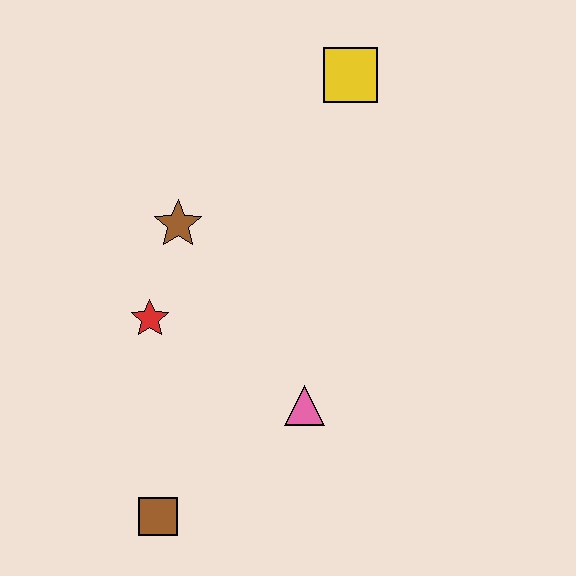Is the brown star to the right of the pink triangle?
No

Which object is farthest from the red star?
The yellow square is farthest from the red star.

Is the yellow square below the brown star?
No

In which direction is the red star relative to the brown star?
The red star is below the brown star.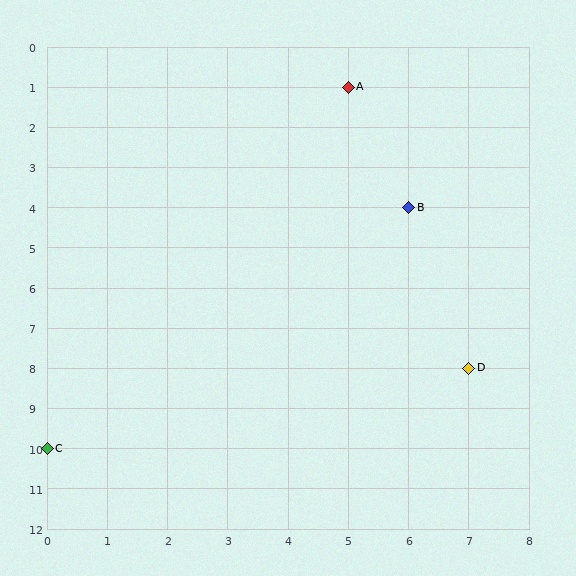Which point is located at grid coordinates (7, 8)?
Point D is at (7, 8).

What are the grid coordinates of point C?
Point C is at grid coordinates (0, 10).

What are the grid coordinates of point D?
Point D is at grid coordinates (7, 8).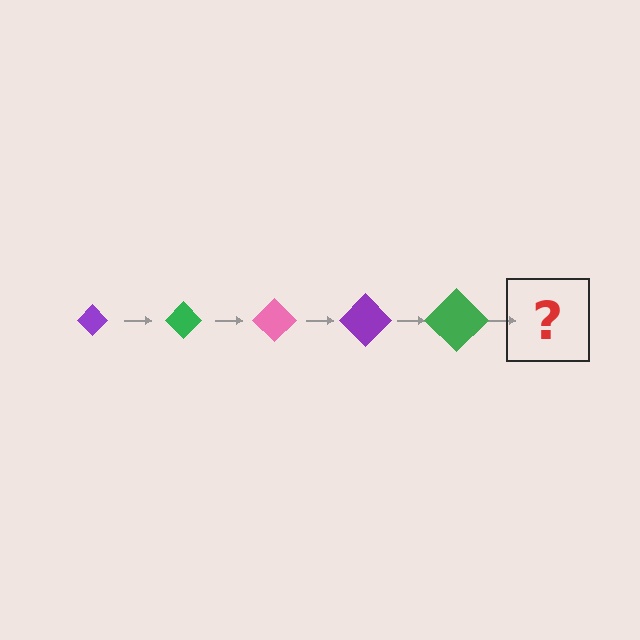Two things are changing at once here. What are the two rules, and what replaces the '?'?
The two rules are that the diamond grows larger each step and the color cycles through purple, green, and pink. The '?' should be a pink diamond, larger than the previous one.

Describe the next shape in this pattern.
It should be a pink diamond, larger than the previous one.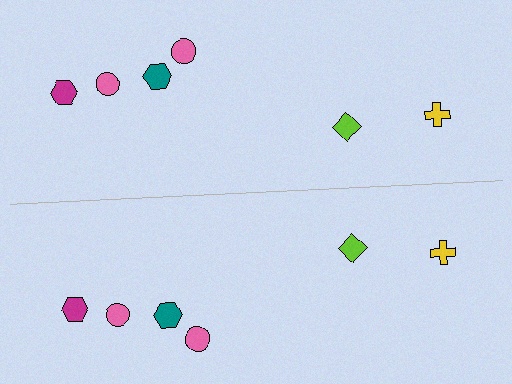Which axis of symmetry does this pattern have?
The pattern has a horizontal axis of symmetry running through the center of the image.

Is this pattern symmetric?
Yes, this pattern has bilateral (reflection) symmetry.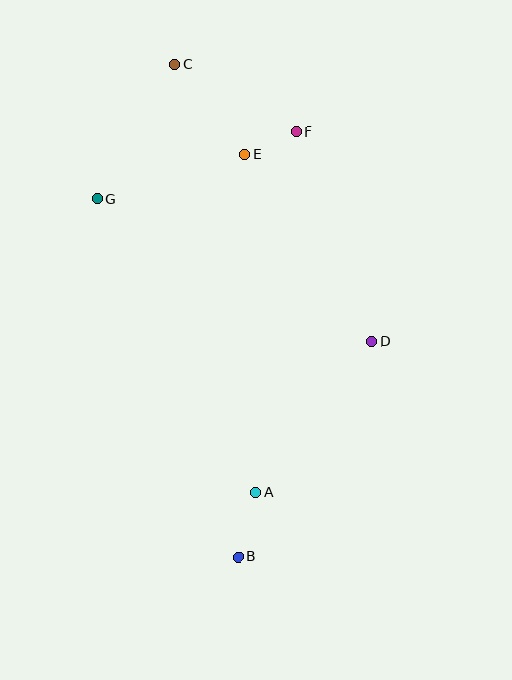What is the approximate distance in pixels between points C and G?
The distance between C and G is approximately 156 pixels.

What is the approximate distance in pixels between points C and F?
The distance between C and F is approximately 139 pixels.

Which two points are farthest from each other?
Points B and C are farthest from each other.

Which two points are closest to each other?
Points E and F are closest to each other.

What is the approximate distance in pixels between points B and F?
The distance between B and F is approximately 429 pixels.